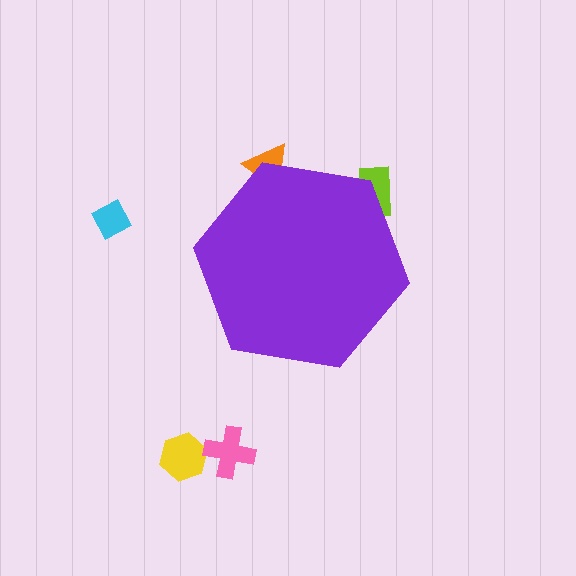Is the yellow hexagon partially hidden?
No, the yellow hexagon is fully visible.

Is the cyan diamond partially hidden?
No, the cyan diamond is fully visible.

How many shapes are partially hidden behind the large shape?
2 shapes are partially hidden.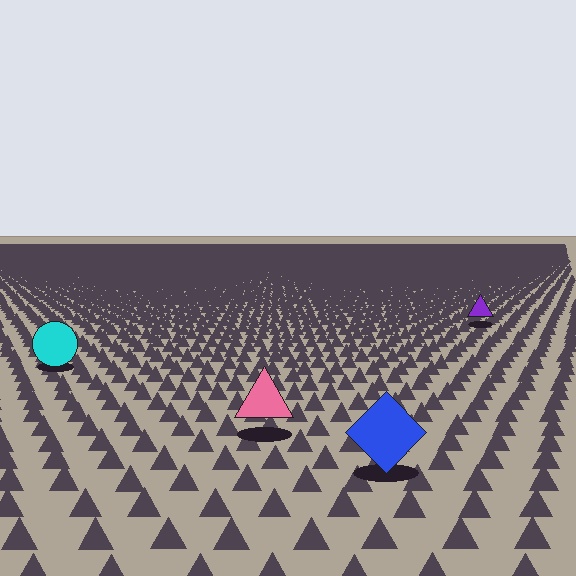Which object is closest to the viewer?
The blue diamond is closest. The texture marks near it are larger and more spread out.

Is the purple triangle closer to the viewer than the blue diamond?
No. The blue diamond is closer — you can tell from the texture gradient: the ground texture is coarser near it.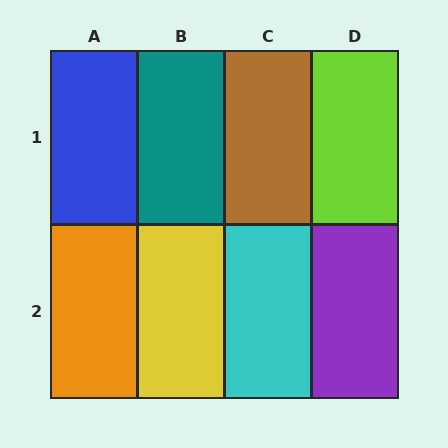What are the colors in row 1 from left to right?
Blue, teal, brown, lime.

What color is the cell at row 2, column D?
Purple.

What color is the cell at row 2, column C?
Cyan.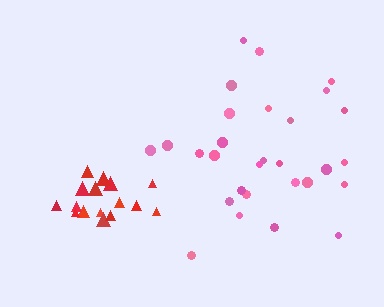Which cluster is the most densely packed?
Red.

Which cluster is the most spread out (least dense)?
Pink.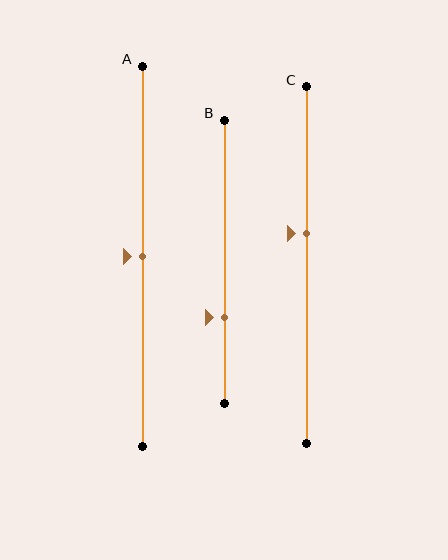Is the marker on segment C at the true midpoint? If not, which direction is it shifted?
No, the marker on segment C is shifted upward by about 9% of the segment length.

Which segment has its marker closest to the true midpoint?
Segment A has its marker closest to the true midpoint.